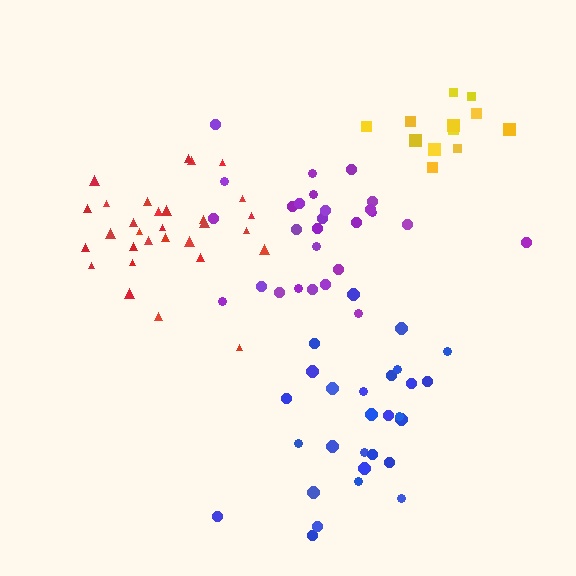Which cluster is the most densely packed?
Red.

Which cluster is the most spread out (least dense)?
Purple.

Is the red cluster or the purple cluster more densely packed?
Red.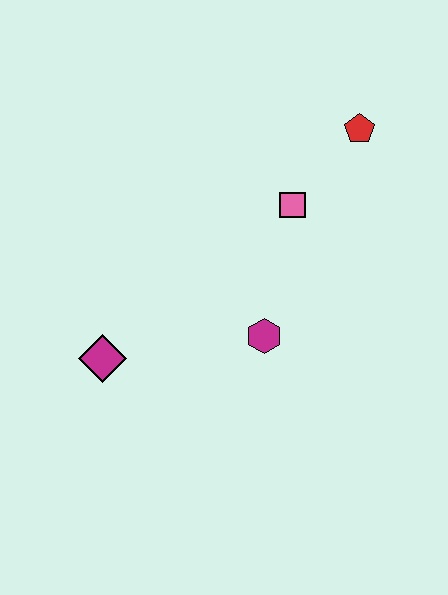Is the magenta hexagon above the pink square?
No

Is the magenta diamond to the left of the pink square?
Yes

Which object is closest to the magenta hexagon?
The pink square is closest to the magenta hexagon.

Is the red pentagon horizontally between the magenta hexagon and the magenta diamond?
No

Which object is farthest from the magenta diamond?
The red pentagon is farthest from the magenta diamond.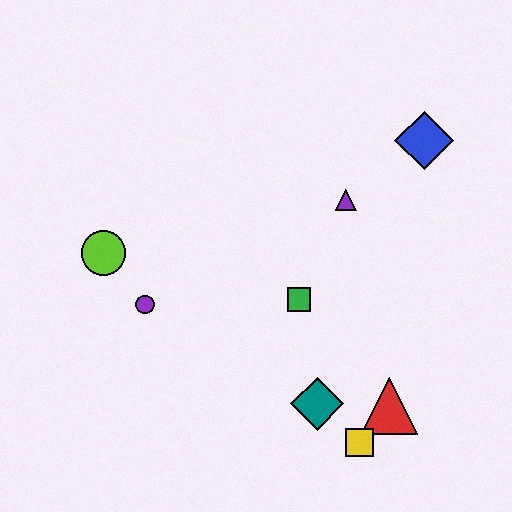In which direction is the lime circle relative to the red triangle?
The lime circle is to the left of the red triangle.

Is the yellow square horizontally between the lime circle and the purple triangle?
No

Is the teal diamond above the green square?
No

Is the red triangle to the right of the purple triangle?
Yes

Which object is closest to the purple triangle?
The blue diamond is closest to the purple triangle.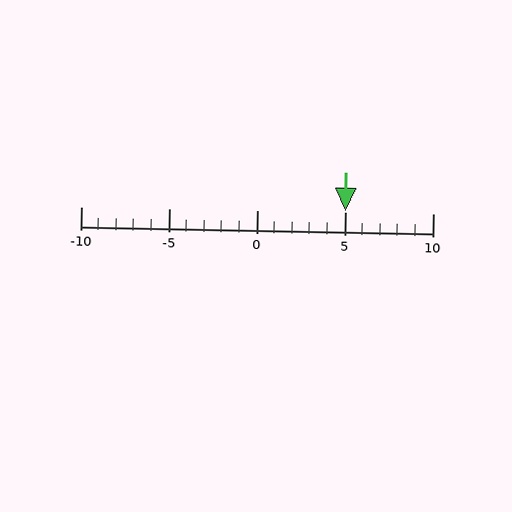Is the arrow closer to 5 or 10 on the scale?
The arrow is closer to 5.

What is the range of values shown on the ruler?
The ruler shows values from -10 to 10.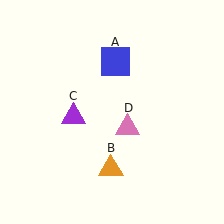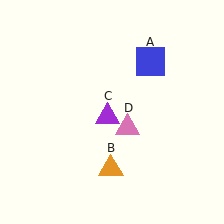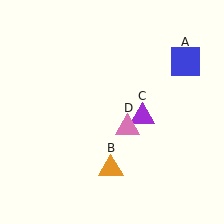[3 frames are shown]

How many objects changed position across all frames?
2 objects changed position: blue square (object A), purple triangle (object C).